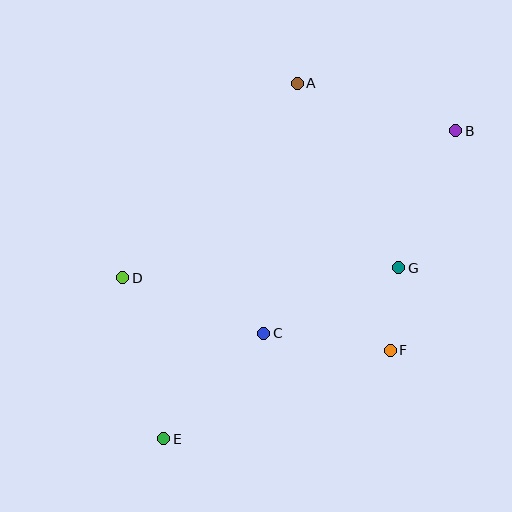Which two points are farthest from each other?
Points B and E are farthest from each other.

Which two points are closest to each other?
Points F and G are closest to each other.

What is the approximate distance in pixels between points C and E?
The distance between C and E is approximately 145 pixels.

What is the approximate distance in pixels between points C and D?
The distance between C and D is approximately 152 pixels.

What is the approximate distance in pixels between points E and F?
The distance between E and F is approximately 243 pixels.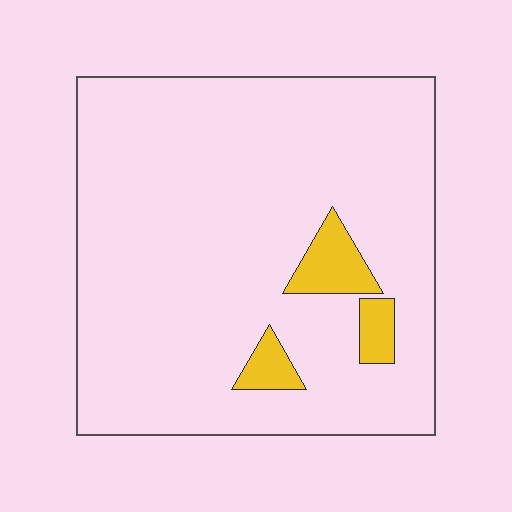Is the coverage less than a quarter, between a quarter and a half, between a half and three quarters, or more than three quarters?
Less than a quarter.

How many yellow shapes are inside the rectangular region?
3.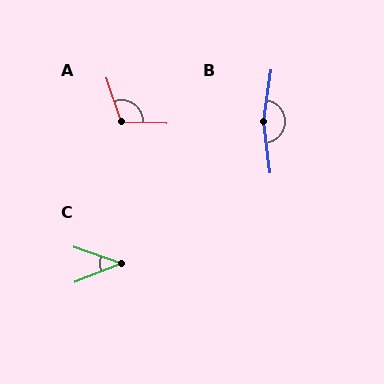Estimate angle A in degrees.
Approximately 111 degrees.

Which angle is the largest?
B, at approximately 165 degrees.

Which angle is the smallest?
C, at approximately 40 degrees.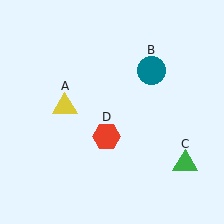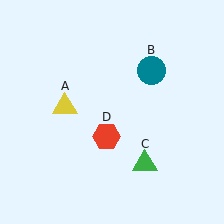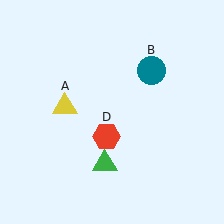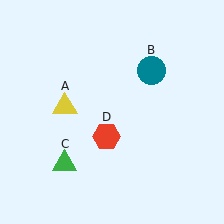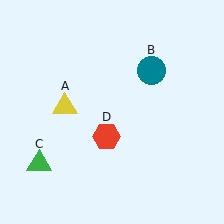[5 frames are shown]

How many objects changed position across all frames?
1 object changed position: green triangle (object C).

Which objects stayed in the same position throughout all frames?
Yellow triangle (object A) and teal circle (object B) and red hexagon (object D) remained stationary.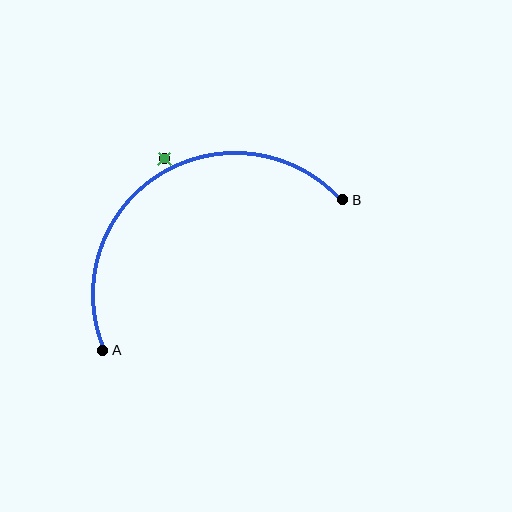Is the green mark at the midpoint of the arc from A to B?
No — the green mark does not lie on the arc at all. It sits slightly outside the curve.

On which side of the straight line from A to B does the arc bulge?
The arc bulges above the straight line connecting A and B.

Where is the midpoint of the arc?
The arc midpoint is the point on the curve farthest from the straight line joining A and B. It sits above that line.